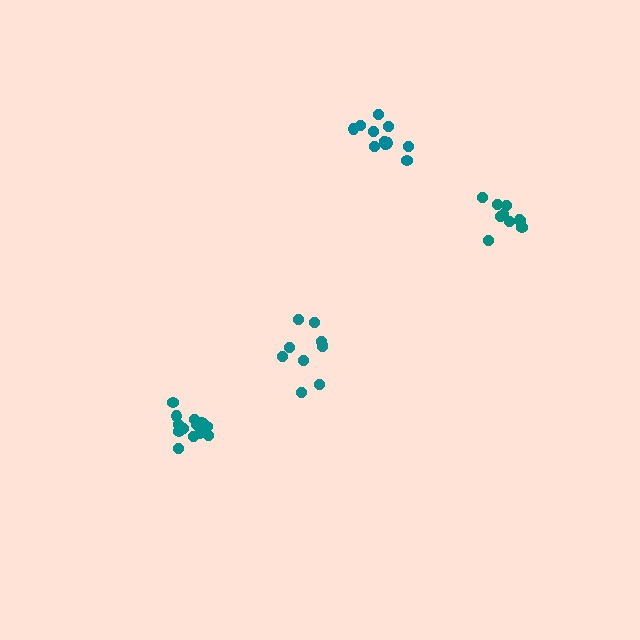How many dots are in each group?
Group 1: 10 dots, Group 2: 14 dots, Group 3: 10 dots, Group 4: 11 dots (45 total).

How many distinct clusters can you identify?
There are 4 distinct clusters.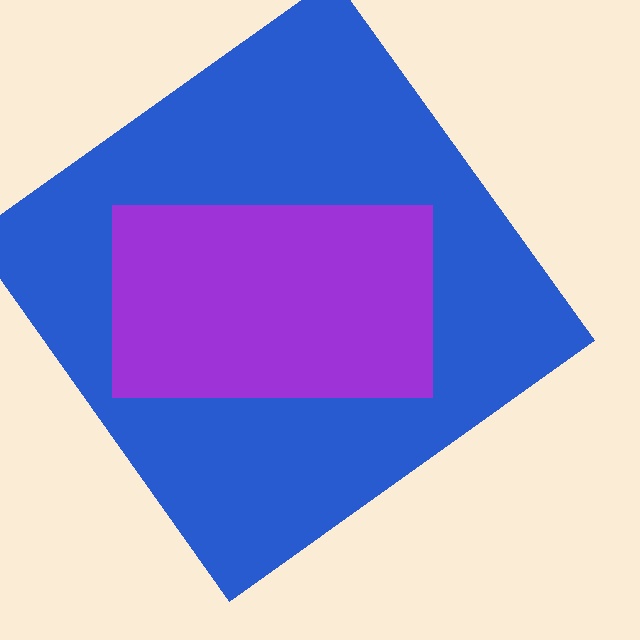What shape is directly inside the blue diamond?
The purple rectangle.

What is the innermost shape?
The purple rectangle.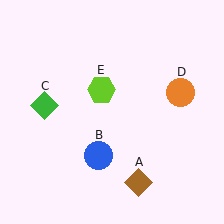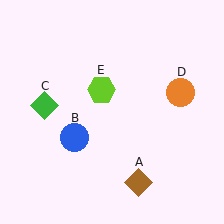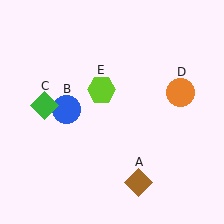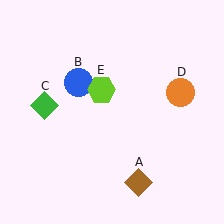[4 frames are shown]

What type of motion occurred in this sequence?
The blue circle (object B) rotated clockwise around the center of the scene.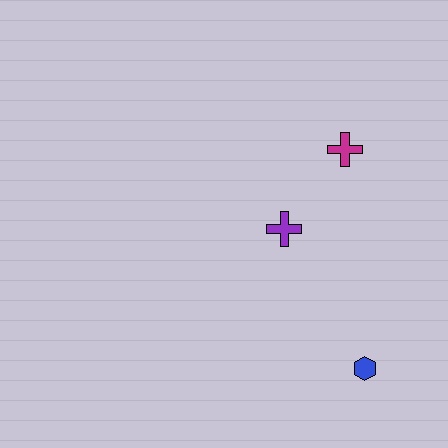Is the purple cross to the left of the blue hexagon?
Yes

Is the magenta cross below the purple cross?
No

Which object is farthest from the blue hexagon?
The magenta cross is farthest from the blue hexagon.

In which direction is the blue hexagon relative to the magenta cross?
The blue hexagon is below the magenta cross.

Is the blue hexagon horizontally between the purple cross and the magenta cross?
No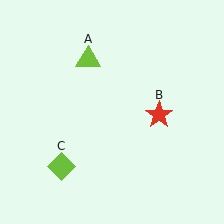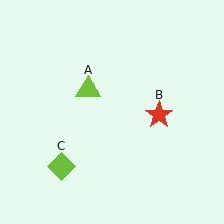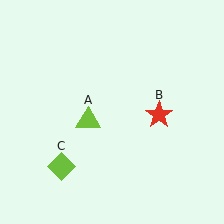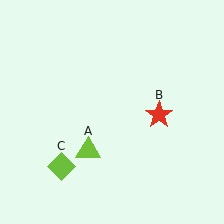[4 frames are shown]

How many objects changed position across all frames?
1 object changed position: lime triangle (object A).